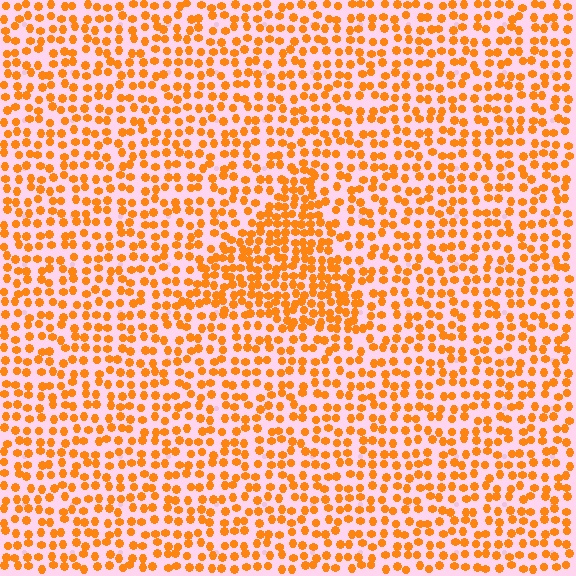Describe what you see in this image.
The image contains small orange elements arranged at two different densities. A triangle-shaped region is visible where the elements are more densely packed than the surrounding area.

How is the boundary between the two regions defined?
The boundary is defined by a change in element density (approximately 1.7x ratio). All elements are the same color, size, and shape.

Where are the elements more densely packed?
The elements are more densely packed inside the triangle boundary.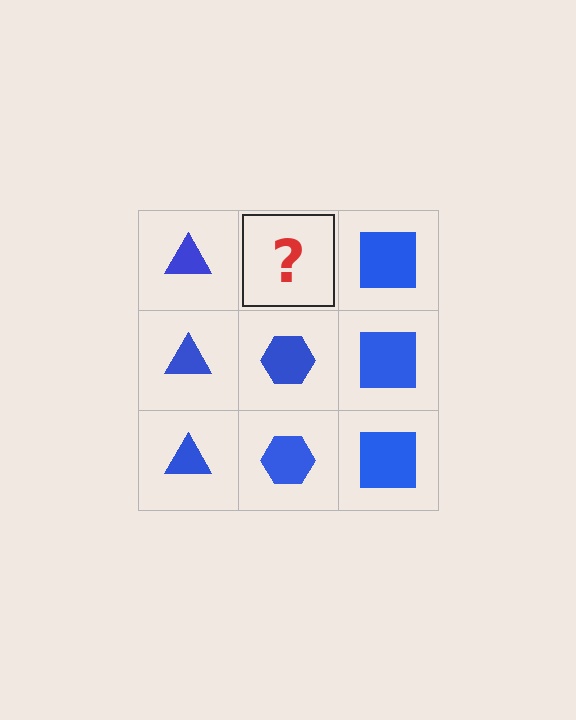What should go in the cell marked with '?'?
The missing cell should contain a blue hexagon.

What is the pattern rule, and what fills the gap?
The rule is that each column has a consistent shape. The gap should be filled with a blue hexagon.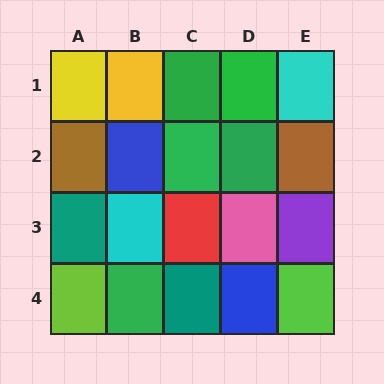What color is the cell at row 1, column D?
Green.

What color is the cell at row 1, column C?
Green.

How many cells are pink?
1 cell is pink.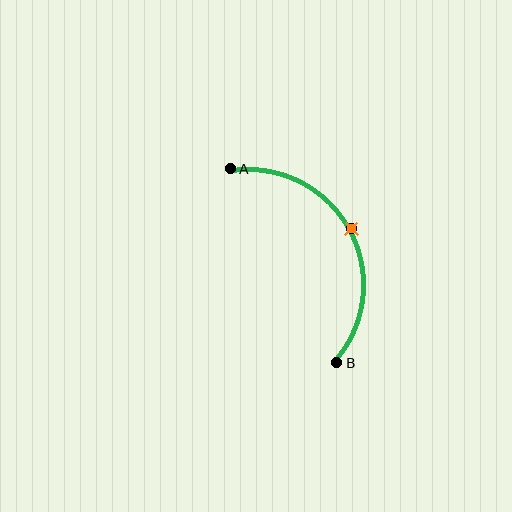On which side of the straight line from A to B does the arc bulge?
The arc bulges to the right of the straight line connecting A and B.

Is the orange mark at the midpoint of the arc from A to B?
Yes. The orange mark lies on the arc at equal arc-length from both A and B — it is the arc midpoint.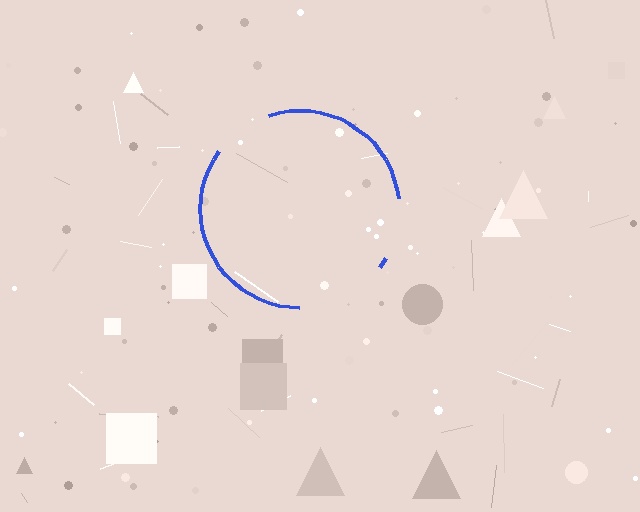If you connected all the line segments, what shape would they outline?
They would outline a circle.